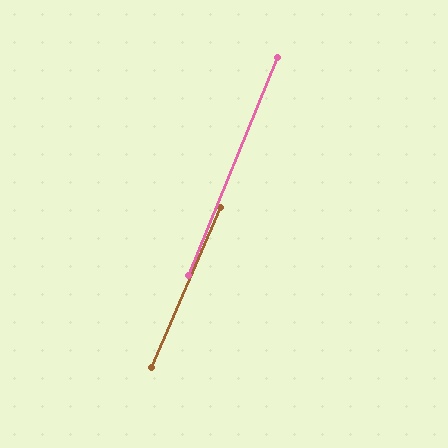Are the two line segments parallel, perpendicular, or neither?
Parallel — their directions differ by only 1.0°.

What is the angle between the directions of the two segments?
Approximately 1 degree.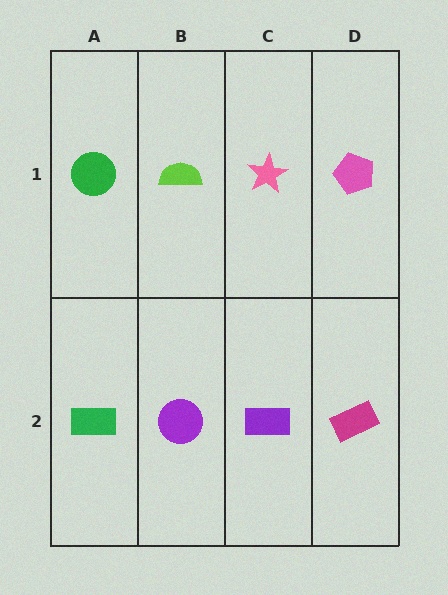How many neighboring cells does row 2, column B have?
3.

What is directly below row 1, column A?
A green rectangle.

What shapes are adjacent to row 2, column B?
A lime semicircle (row 1, column B), a green rectangle (row 2, column A), a purple rectangle (row 2, column C).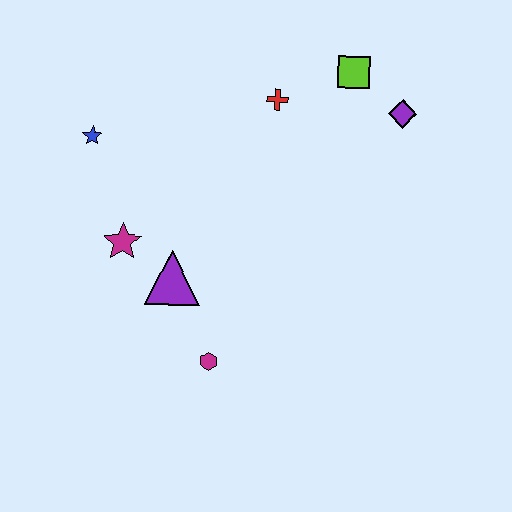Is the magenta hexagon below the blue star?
Yes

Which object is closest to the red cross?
The lime square is closest to the red cross.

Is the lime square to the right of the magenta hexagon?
Yes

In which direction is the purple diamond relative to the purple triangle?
The purple diamond is to the right of the purple triangle.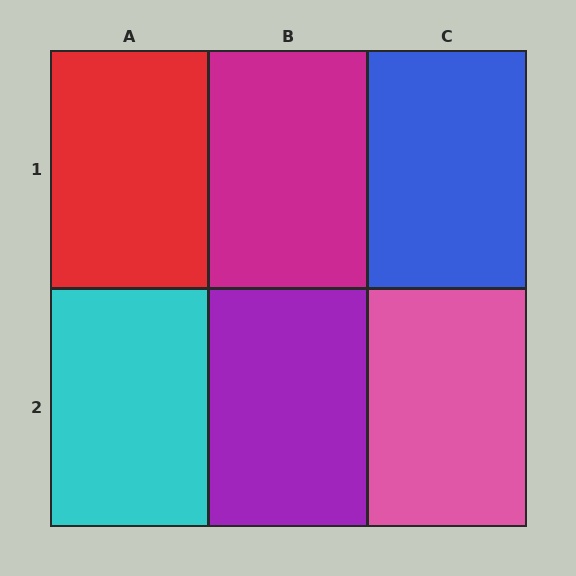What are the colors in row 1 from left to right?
Red, magenta, blue.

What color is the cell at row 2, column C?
Pink.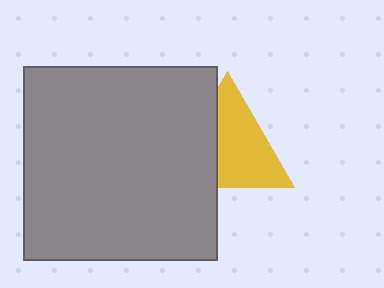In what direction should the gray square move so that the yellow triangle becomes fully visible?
The gray square should move left. That is the shortest direction to clear the overlap and leave the yellow triangle fully visible.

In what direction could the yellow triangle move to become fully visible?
The yellow triangle could move right. That would shift it out from behind the gray square entirely.